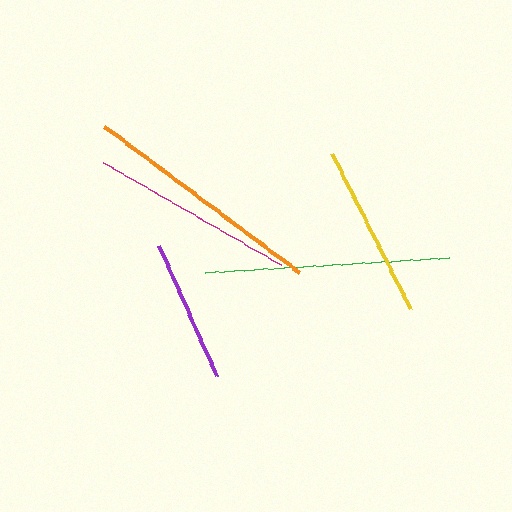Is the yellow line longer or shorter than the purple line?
The yellow line is longer than the purple line.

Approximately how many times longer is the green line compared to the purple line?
The green line is approximately 1.7 times the length of the purple line.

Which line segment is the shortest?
The purple line is the shortest at approximately 143 pixels.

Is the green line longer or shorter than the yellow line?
The green line is longer than the yellow line.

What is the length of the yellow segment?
The yellow segment is approximately 174 pixels long.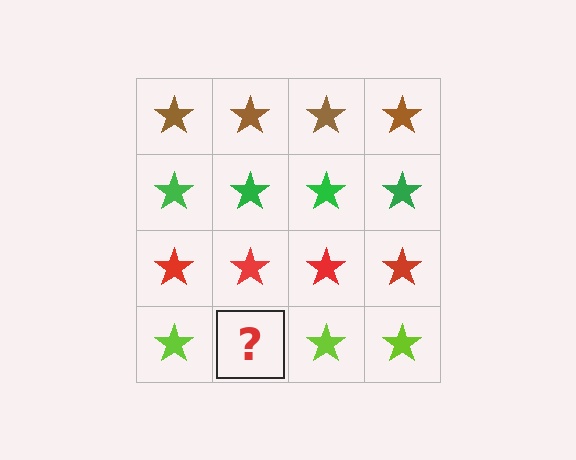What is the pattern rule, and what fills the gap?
The rule is that each row has a consistent color. The gap should be filled with a lime star.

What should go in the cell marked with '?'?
The missing cell should contain a lime star.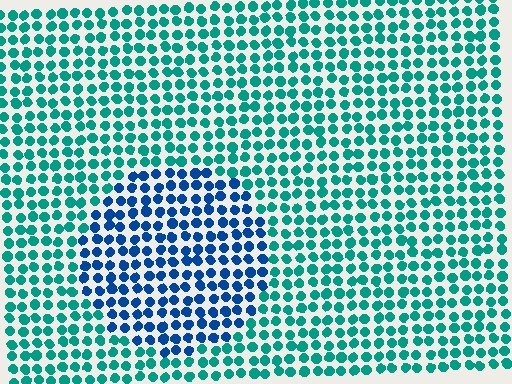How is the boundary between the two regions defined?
The boundary is defined purely by a slight shift in hue (about 44 degrees). Spacing, size, and orientation are identical on both sides.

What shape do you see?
I see a circle.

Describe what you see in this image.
The image is filled with small teal elements in a uniform arrangement. A circle-shaped region is visible where the elements are tinted to a slightly different hue, forming a subtle color boundary.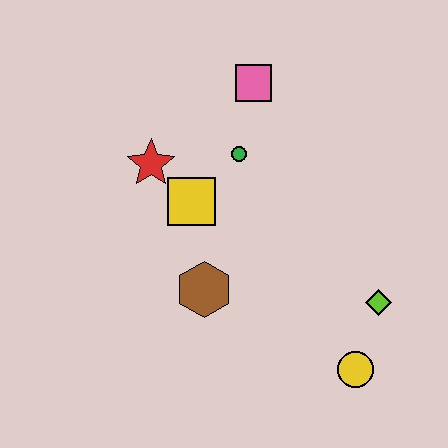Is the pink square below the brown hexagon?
No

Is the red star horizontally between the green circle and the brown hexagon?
No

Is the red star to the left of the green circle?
Yes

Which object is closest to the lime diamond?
The yellow circle is closest to the lime diamond.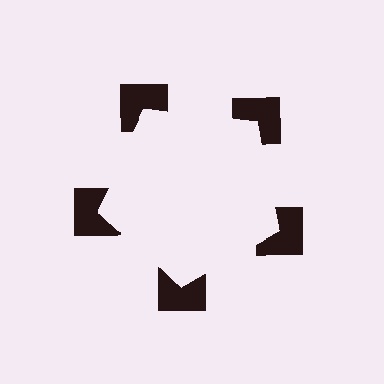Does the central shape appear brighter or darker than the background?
It typically appears slightly brighter than the background, even though no actual brightness change is drawn.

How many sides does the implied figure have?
5 sides.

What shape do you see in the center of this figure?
An illusory pentagon — its edges are inferred from the aligned wedge cuts in the notched squares, not physically drawn.